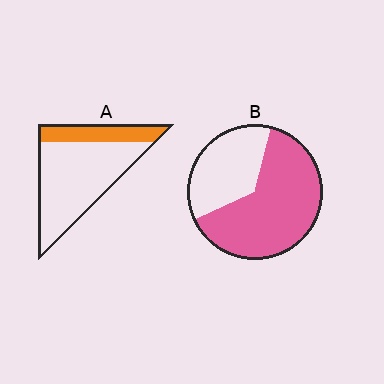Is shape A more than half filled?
No.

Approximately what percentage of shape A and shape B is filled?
A is approximately 25% and B is approximately 65%.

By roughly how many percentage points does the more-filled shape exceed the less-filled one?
By roughly 40 percentage points (B over A).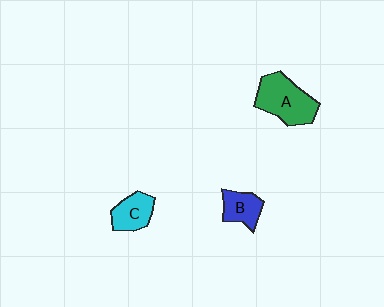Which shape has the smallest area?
Shape B (blue).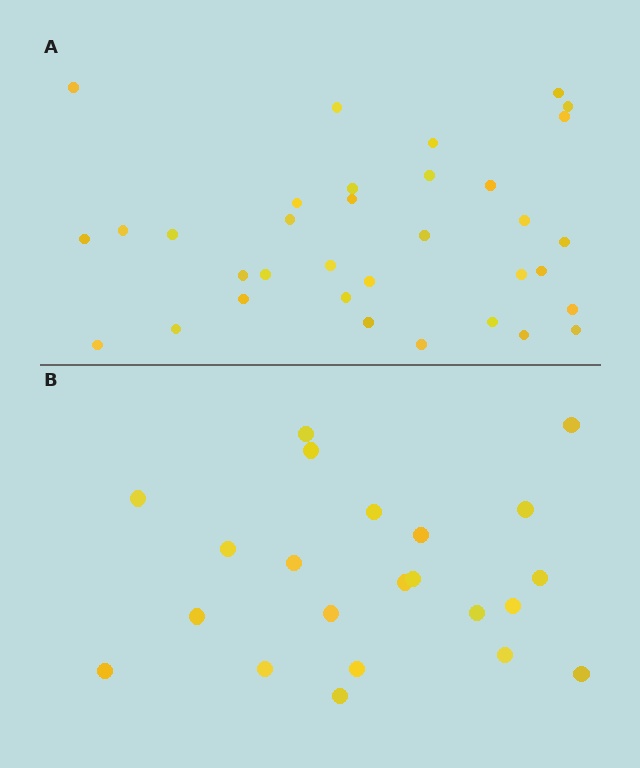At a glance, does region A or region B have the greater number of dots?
Region A (the top region) has more dots.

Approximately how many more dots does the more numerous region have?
Region A has roughly 12 or so more dots than region B.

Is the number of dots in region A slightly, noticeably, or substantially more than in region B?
Region A has substantially more. The ratio is roughly 1.5 to 1.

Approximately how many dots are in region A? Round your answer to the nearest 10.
About 30 dots. (The exact count is 34, which rounds to 30.)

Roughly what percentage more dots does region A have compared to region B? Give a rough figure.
About 55% more.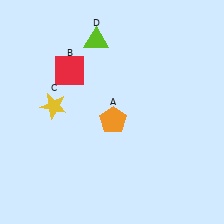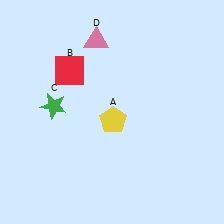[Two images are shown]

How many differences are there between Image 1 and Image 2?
There are 3 differences between the two images.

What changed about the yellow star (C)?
In Image 1, C is yellow. In Image 2, it changed to green.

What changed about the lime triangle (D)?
In Image 1, D is lime. In Image 2, it changed to pink.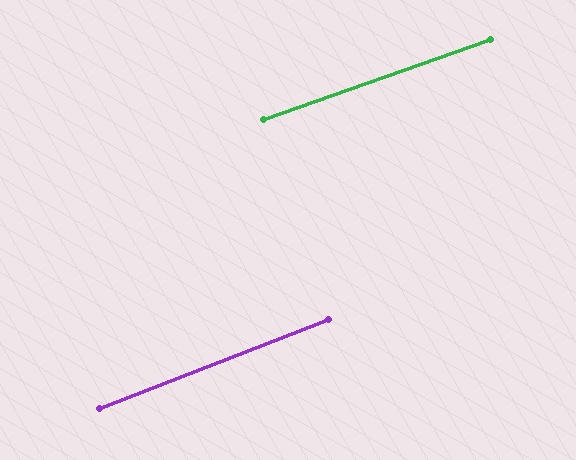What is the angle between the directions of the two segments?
Approximately 2 degrees.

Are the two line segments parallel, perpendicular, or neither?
Parallel — their directions differ by only 1.7°.